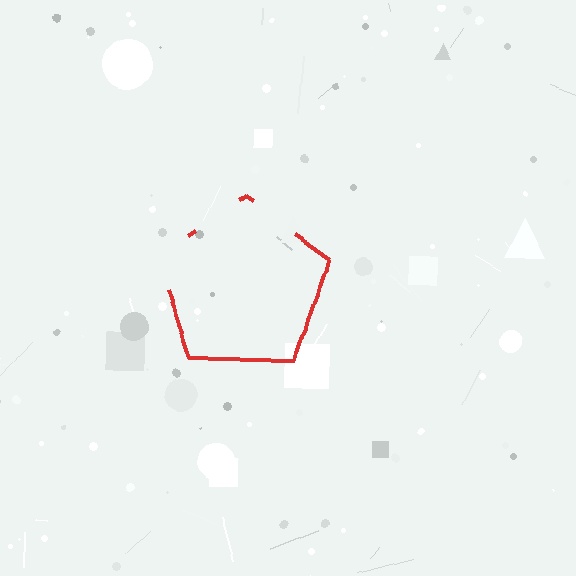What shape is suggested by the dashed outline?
The dashed outline suggests a pentagon.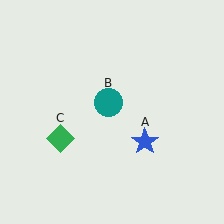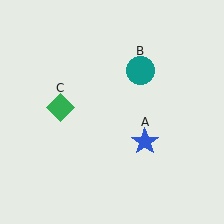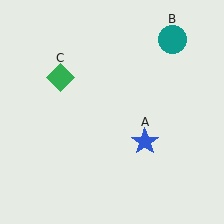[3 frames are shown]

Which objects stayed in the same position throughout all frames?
Blue star (object A) remained stationary.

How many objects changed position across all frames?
2 objects changed position: teal circle (object B), green diamond (object C).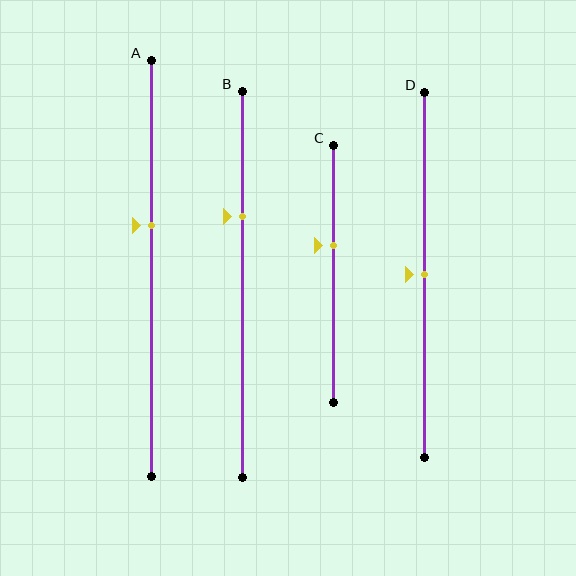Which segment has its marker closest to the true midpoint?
Segment D has its marker closest to the true midpoint.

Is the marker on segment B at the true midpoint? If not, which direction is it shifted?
No, the marker on segment B is shifted upward by about 17% of the segment length.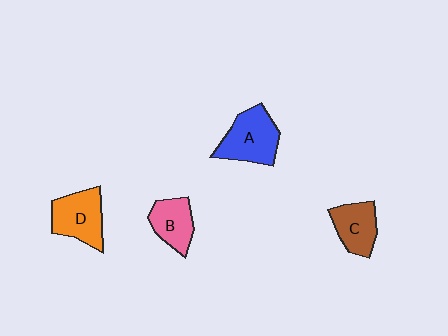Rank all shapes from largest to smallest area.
From largest to smallest: A (blue), D (orange), C (brown), B (pink).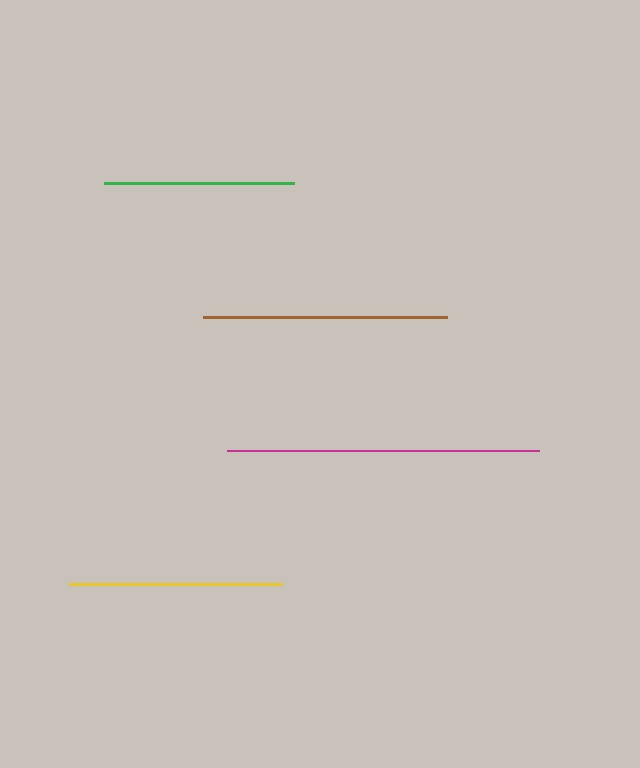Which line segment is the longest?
The magenta line is the longest at approximately 312 pixels.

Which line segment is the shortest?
The green line is the shortest at approximately 190 pixels.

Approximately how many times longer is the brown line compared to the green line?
The brown line is approximately 1.3 times the length of the green line.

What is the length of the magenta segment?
The magenta segment is approximately 312 pixels long.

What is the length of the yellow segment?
The yellow segment is approximately 213 pixels long.